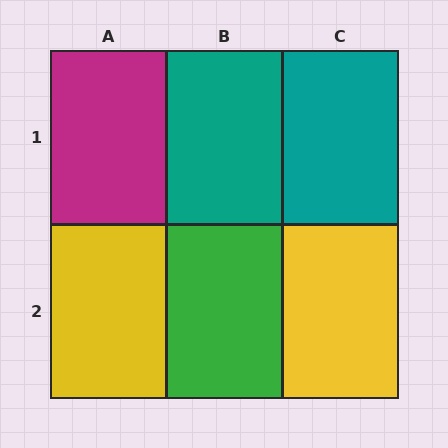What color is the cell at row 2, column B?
Green.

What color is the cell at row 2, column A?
Yellow.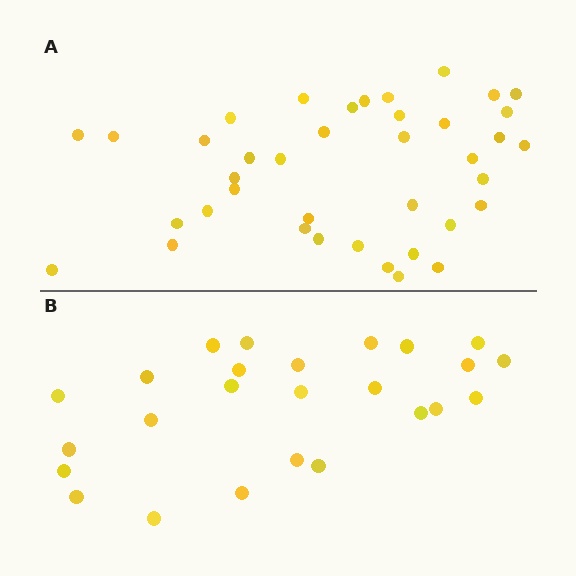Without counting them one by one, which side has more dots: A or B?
Region A (the top region) has more dots.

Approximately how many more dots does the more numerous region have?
Region A has approximately 15 more dots than region B.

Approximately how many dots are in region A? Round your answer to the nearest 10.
About 40 dots. (The exact count is 39, which rounds to 40.)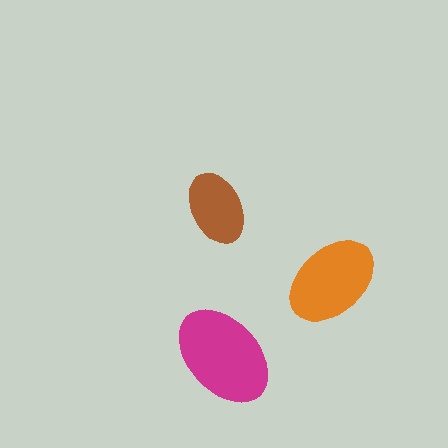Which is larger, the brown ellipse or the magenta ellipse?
The magenta one.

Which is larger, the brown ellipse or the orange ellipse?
The orange one.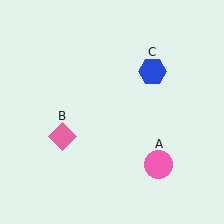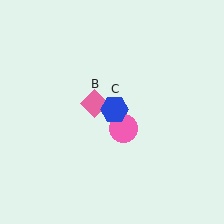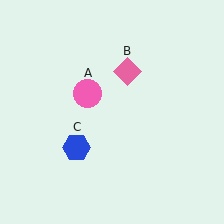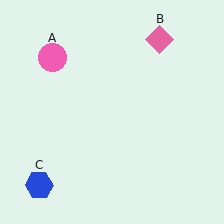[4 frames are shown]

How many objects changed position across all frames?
3 objects changed position: pink circle (object A), pink diamond (object B), blue hexagon (object C).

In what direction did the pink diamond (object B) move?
The pink diamond (object B) moved up and to the right.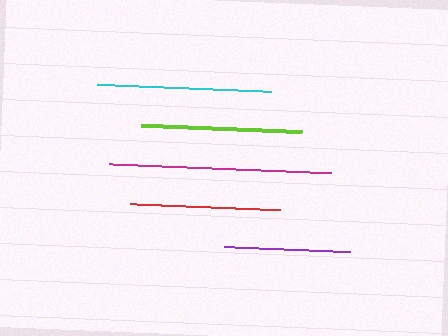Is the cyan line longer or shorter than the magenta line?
The magenta line is longer than the cyan line.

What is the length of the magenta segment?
The magenta segment is approximately 222 pixels long.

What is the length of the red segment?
The red segment is approximately 150 pixels long.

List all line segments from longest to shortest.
From longest to shortest: magenta, cyan, lime, red, purple.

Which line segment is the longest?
The magenta line is the longest at approximately 222 pixels.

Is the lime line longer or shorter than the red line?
The lime line is longer than the red line.